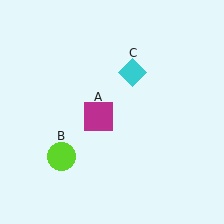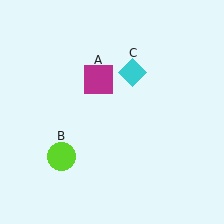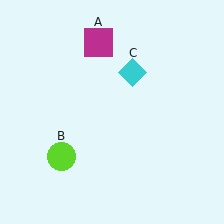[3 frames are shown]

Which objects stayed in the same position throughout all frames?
Lime circle (object B) and cyan diamond (object C) remained stationary.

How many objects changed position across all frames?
1 object changed position: magenta square (object A).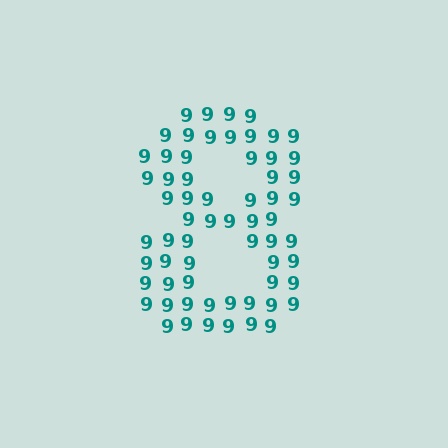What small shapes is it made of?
It is made of small digit 9's.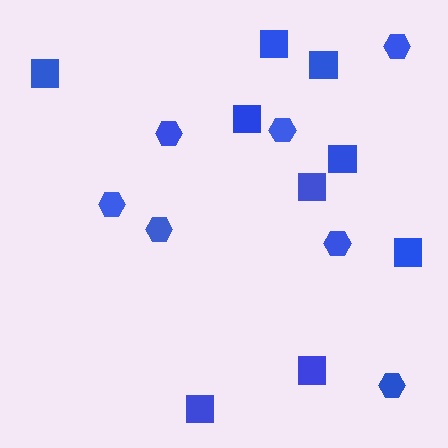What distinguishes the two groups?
There are 2 groups: one group of hexagons (7) and one group of squares (9).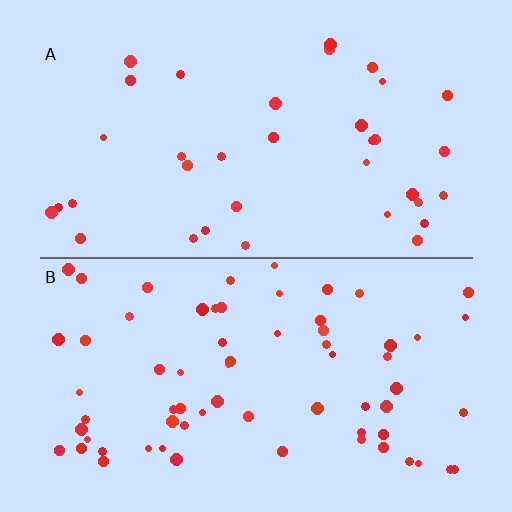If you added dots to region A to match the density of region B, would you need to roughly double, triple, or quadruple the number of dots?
Approximately double.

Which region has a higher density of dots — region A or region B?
B (the bottom).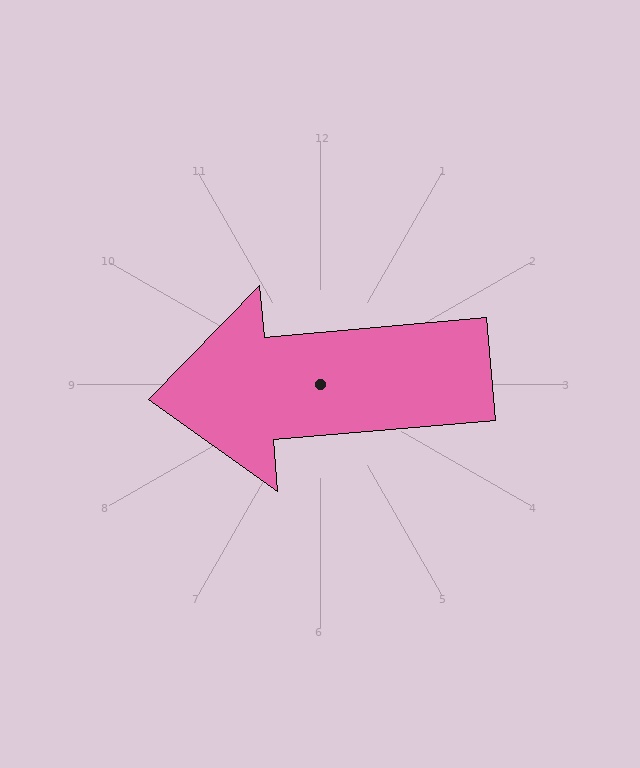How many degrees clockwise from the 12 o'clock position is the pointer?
Approximately 265 degrees.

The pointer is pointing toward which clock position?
Roughly 9 o'clock.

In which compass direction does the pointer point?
West.